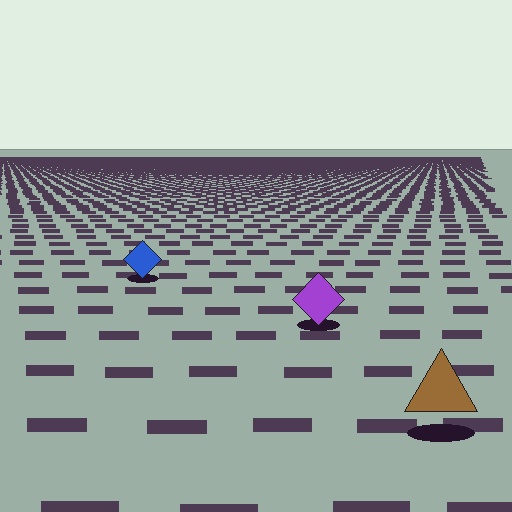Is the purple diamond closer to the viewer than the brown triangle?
No. The brown triangle is closer — you can tell from the texture gradient: the ground texture is coarser near it.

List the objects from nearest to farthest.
From nearest to farthest: the brown triangle, the purple diamond, the blue diamond.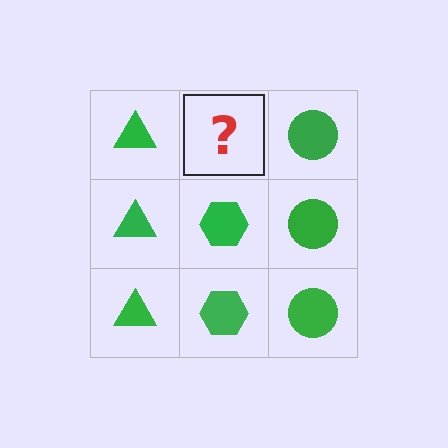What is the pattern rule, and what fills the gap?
The rule is that each column has a consistent shape. The gap should be filled with a green hexagon.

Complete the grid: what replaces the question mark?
The question mark should be replaced with a green hexagon.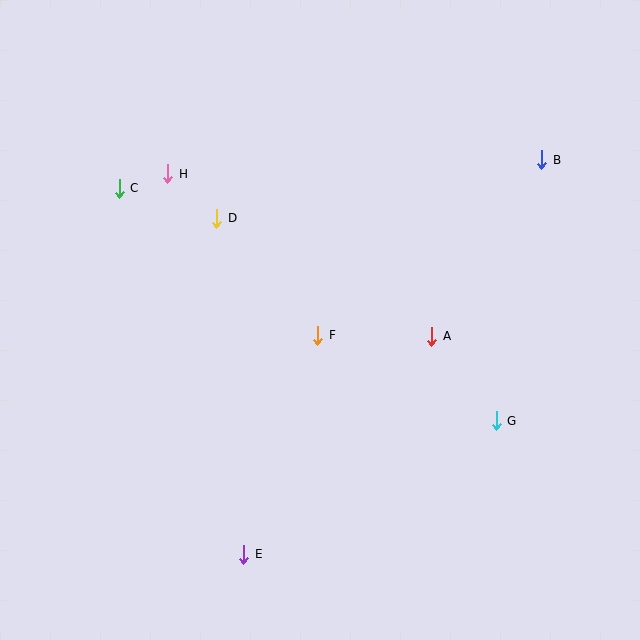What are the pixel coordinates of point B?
Point B is at (542, 160).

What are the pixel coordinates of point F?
Point F is at (318, 335).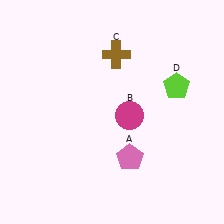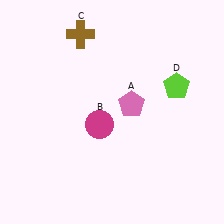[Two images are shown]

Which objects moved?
The objects that moved are: the pink pentagon (A), the magenta circle (B), the brown cross (C).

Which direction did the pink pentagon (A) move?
The pink pentagon (A) moved up.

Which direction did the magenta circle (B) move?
The magenta circle (B) moved left.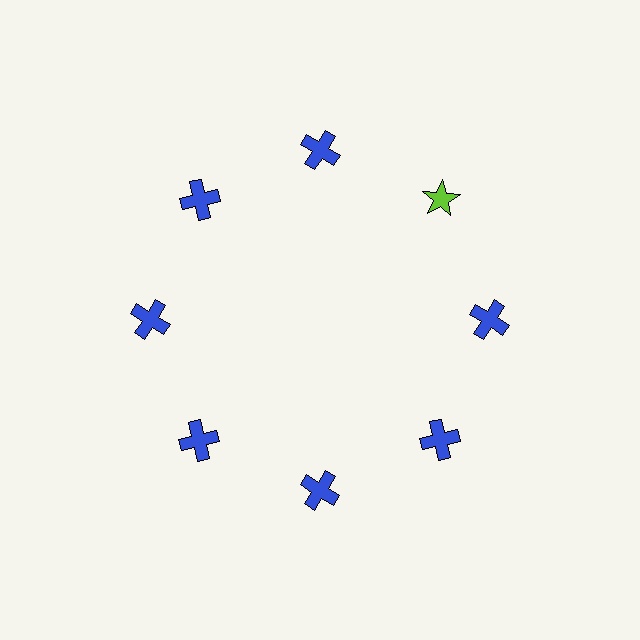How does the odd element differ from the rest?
It differs in both color (lime instead of blue) and shape (star instead of cross).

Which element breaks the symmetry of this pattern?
The lime star at roughly the 2 o'clock position breaks the symmetry. All other shapes are blue crosses.